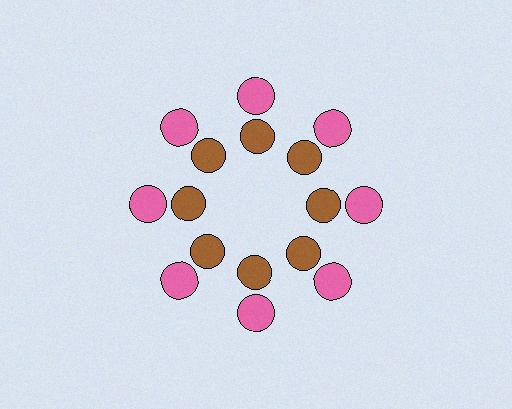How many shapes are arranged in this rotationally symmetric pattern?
There are 16 shapes, arranged in 8 groups of 2.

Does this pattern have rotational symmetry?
Yes, this pattern has 8-fold rotational symmetry. It looks the same after rotating 45 degrees around the center.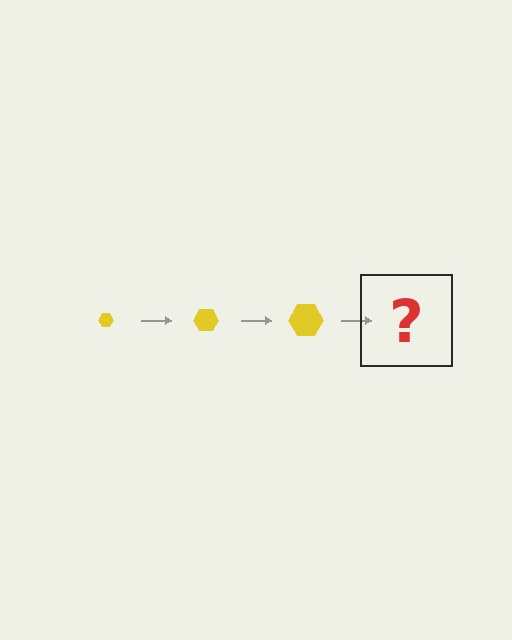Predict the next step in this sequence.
The next step is a yellow hexagon, larger than the previous one.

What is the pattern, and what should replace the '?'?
The pattern is that the hexagon gets progressively larger each step. The '?' should be a yellow hexagon, larger than the previous one.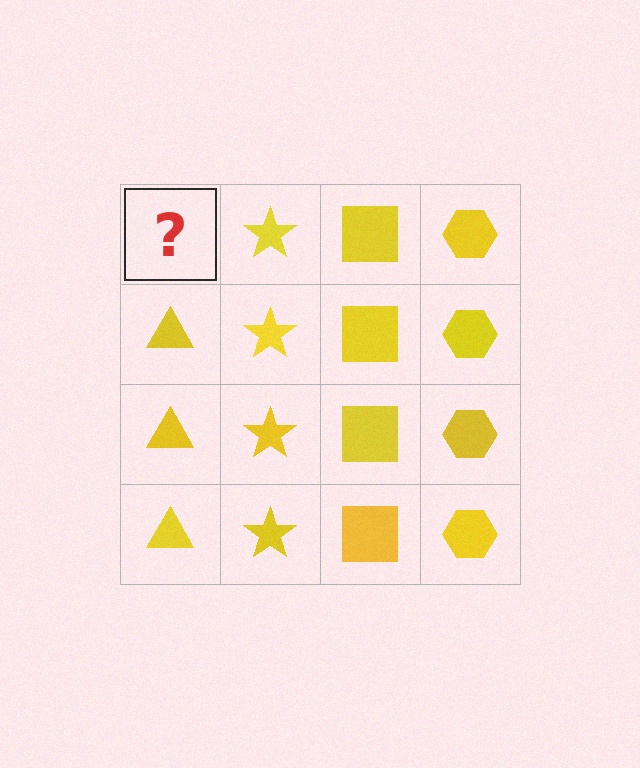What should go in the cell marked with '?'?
The missing cell should contain a yellow triangle.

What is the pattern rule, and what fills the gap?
The rule is that each column has a consistent shape. The gap should be filled with a yellow triangle.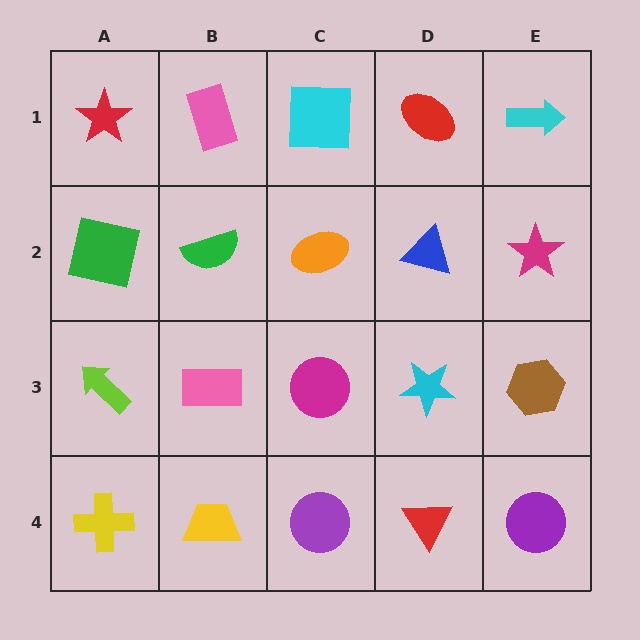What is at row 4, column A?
A yellow cross.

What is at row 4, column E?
A purple circle.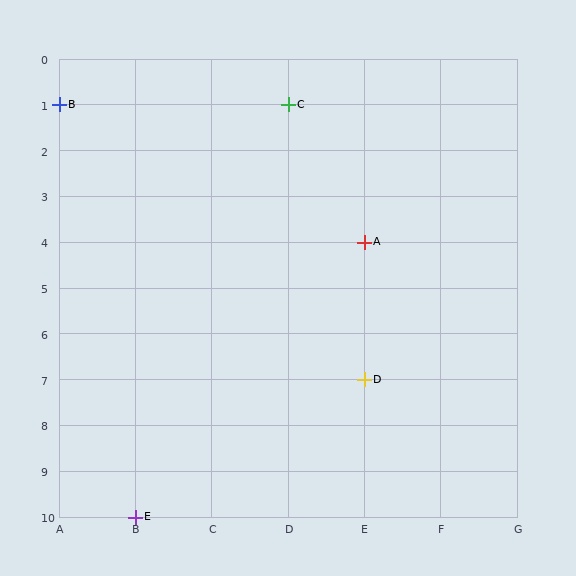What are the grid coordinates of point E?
Point E is at grid coordinates (B, 10).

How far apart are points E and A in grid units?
Points E and A are 3 columns and 6 rows apart (about 6.7 grid units diagonally).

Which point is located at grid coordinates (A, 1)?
Point B is at (A, 1).